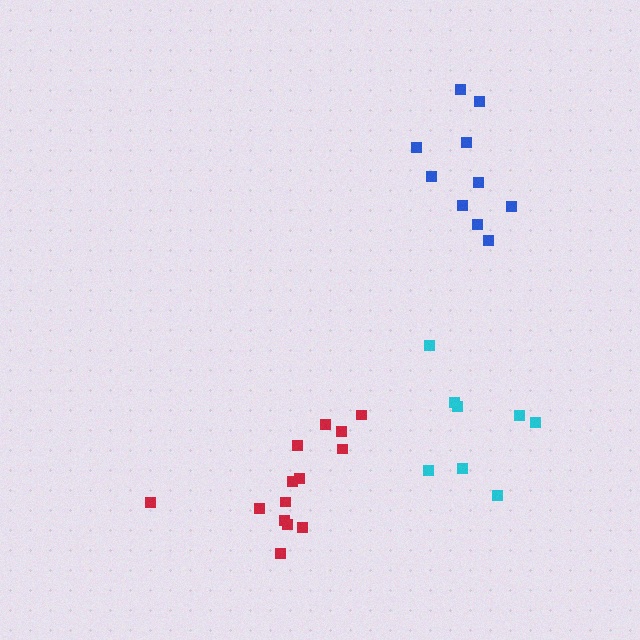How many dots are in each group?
Group 1: 8 dots, Group 2: 10 dots, Group 3: 14 dots (32 total).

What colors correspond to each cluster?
The clusters are colored: cyan, blue, red.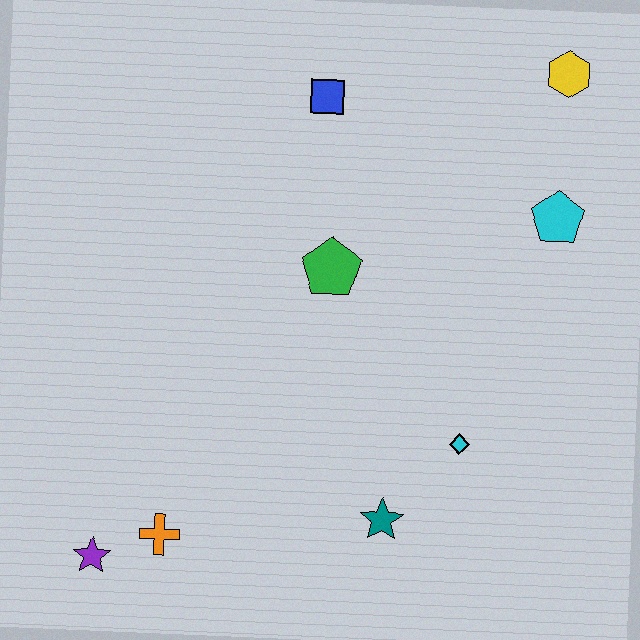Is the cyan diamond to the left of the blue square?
No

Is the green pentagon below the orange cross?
No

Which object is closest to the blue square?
The green pentagon is closest to the blue square.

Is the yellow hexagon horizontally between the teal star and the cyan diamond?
No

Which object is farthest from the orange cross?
The yellow hexagon is farthest from the orange cross.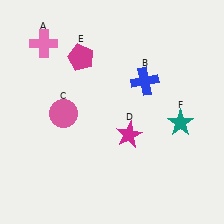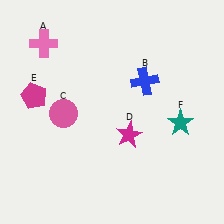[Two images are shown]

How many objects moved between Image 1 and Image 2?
1 object moved between the two images.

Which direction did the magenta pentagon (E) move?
The magenta pentagon (E) moved left.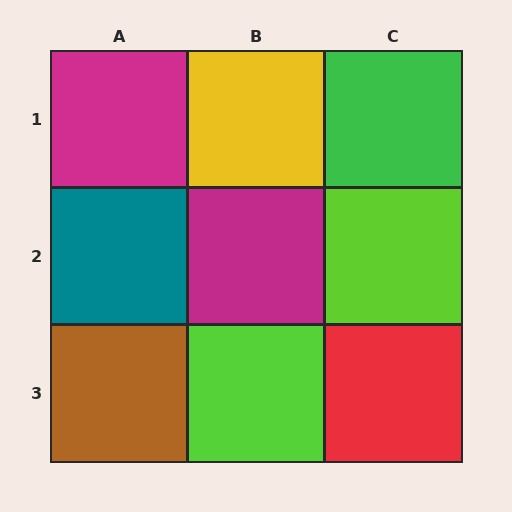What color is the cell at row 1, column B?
Yellow.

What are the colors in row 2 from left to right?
Teal, magenta, lime.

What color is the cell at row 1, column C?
Green.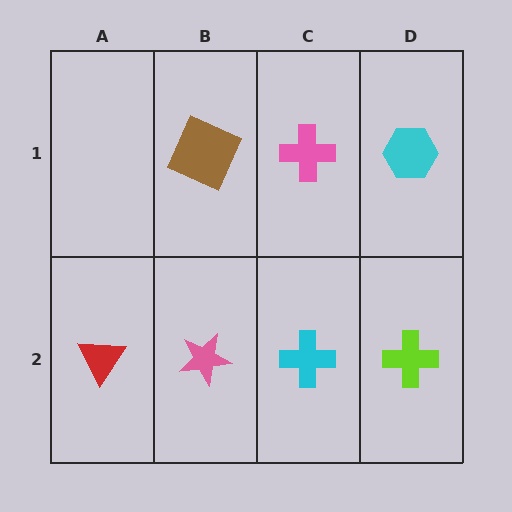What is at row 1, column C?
A pink cross.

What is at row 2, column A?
A red triangle.